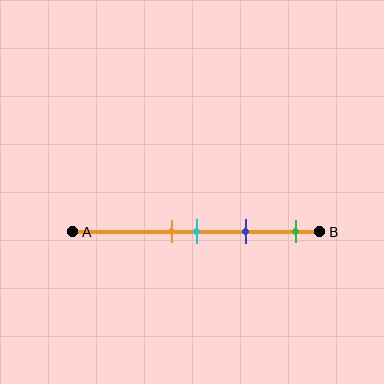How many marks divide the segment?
There are 4 marks dividing the segment.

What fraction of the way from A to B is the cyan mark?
The cyan mark is approximately 50% (0.5) of the way from A to B.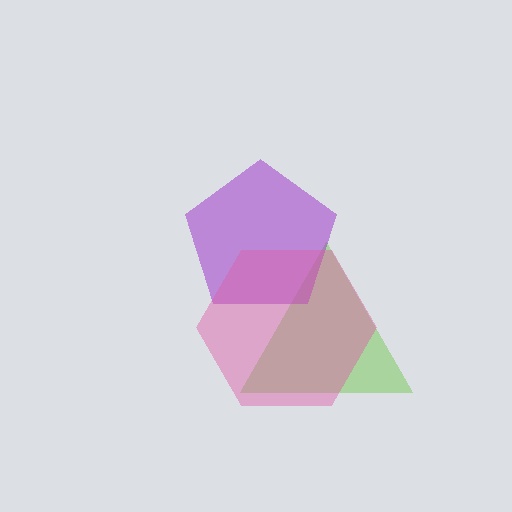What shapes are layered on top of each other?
The layered shapes are: a lime triangle, a purple pentagon, a pink hexagon.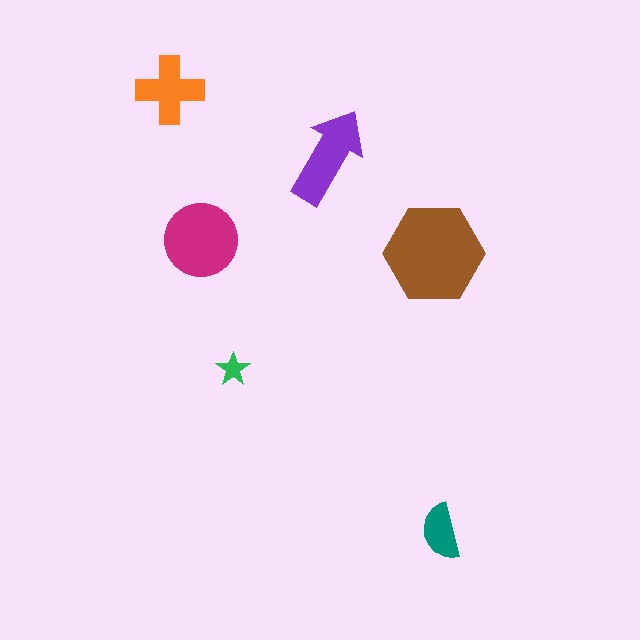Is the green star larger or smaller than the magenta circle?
Smaller.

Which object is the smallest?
The green star.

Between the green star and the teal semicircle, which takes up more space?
The teal semicircle.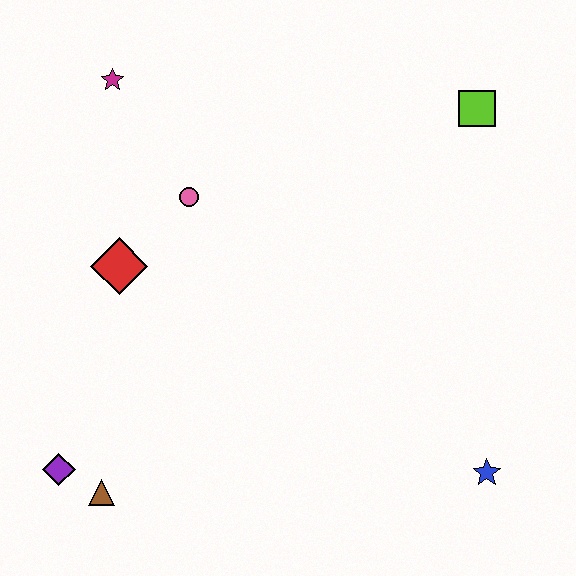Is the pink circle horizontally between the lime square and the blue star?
No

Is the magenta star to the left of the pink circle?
Yes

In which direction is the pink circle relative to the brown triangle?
The pink circle is above the brown triangle.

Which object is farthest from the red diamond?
The blue star is farthest from the red diamond.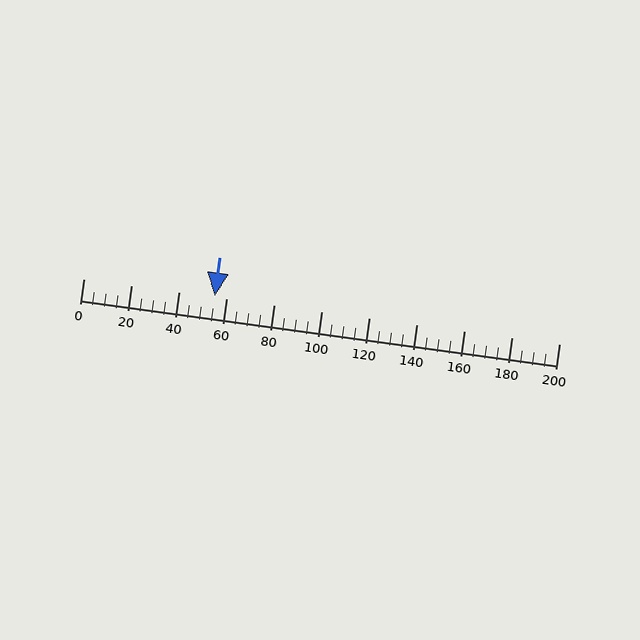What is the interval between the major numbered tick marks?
The major tick marks are spaced 20 units apart.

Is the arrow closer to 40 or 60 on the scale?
The arrow is closer to 60.